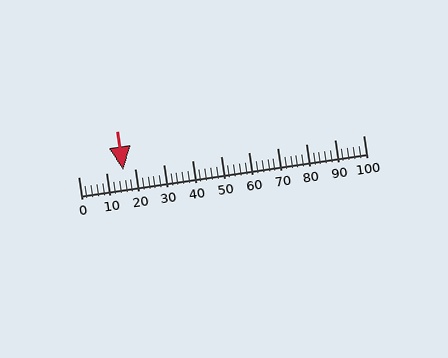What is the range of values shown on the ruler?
The ruler shows values from 0 to 100.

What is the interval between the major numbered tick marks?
The major tick marks are spaced 10 units apart.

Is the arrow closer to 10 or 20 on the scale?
The arrow is closer to 20.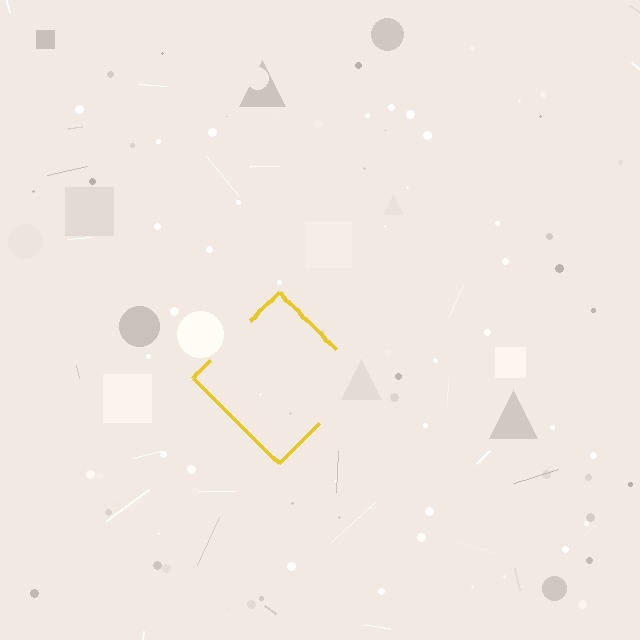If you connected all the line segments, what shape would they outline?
They would outline a diamond.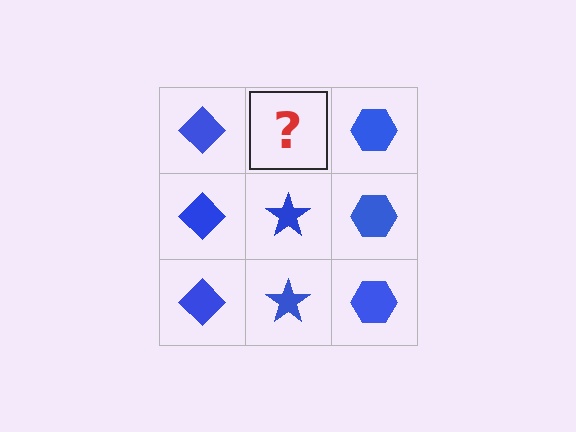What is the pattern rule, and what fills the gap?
The rule is that each column has a consistent shape. The gap should be filled with a blue star.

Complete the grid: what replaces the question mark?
The question mark should be replaced with a blue star.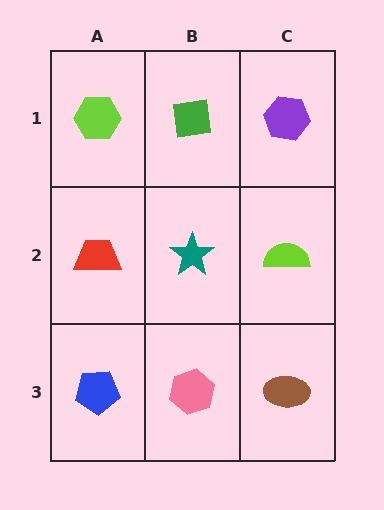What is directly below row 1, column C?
A lime semicircle.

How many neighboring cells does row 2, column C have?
3.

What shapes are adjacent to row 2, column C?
A purple hexagon (row 1, column C), a brown ellipse (row 3, column C), a teal star (row 2, column B).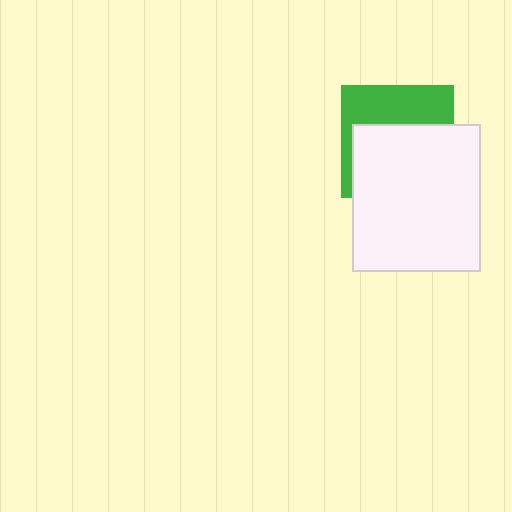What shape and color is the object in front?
The object in front is a white rectangle.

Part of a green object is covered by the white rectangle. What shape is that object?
It is a square.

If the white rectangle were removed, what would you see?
You would see the complete green square.